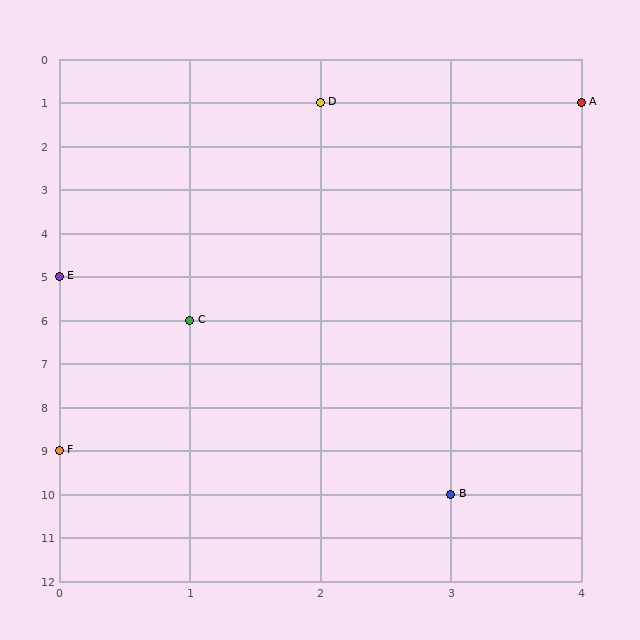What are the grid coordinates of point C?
Point C is at grid coordinates (1, 6).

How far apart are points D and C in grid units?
Points D and C are 1 column and 5 rows apart (about 5.1 grid units diagonally).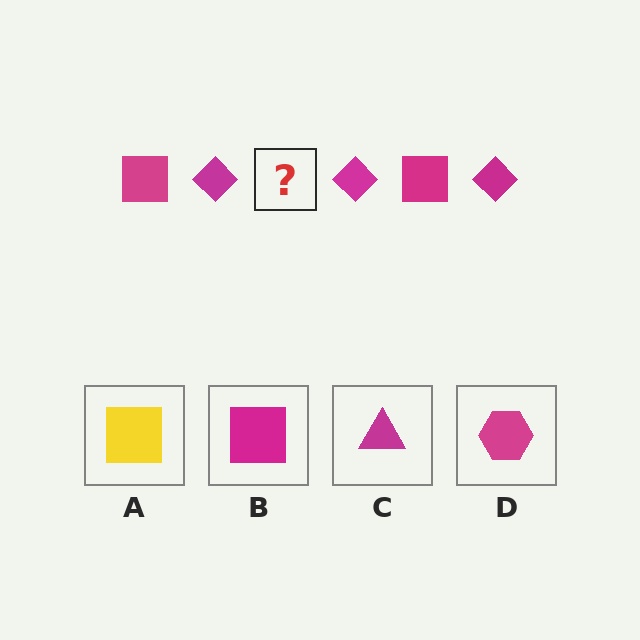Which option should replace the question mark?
Option B.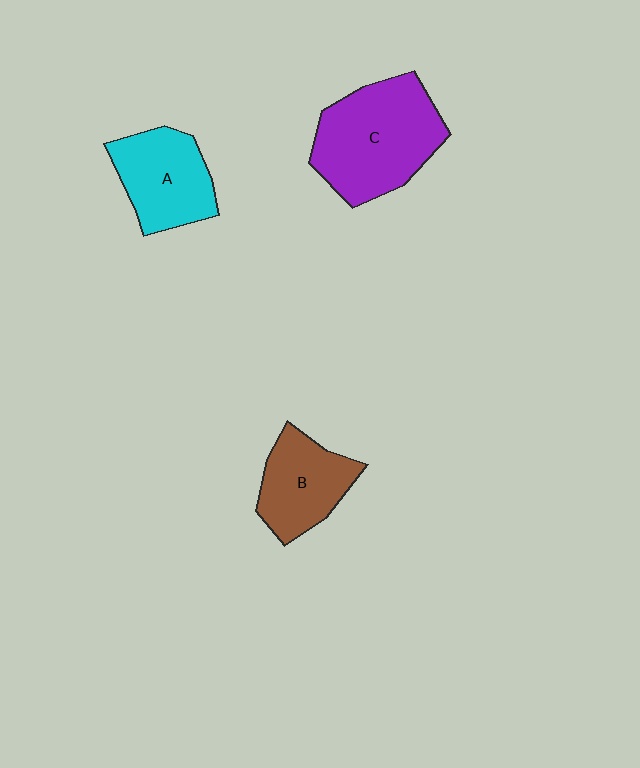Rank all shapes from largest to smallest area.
From largest to smallest: C (purple), A (cyan), B (brown).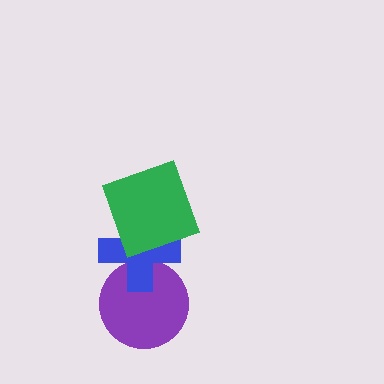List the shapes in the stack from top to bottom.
From top to bottom: the green square, the blue cross, the purple circle.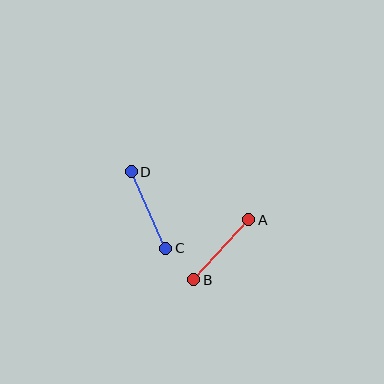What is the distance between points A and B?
The distance is approximately 82 pixels.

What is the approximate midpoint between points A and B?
The midpoint is at approximately (221, 250) pixels.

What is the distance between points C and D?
The distance is approximately 84 pixels.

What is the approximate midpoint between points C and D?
The midpoint is at approximately (149, 210) pixels.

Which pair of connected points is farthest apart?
Points C and D are farthest apart.